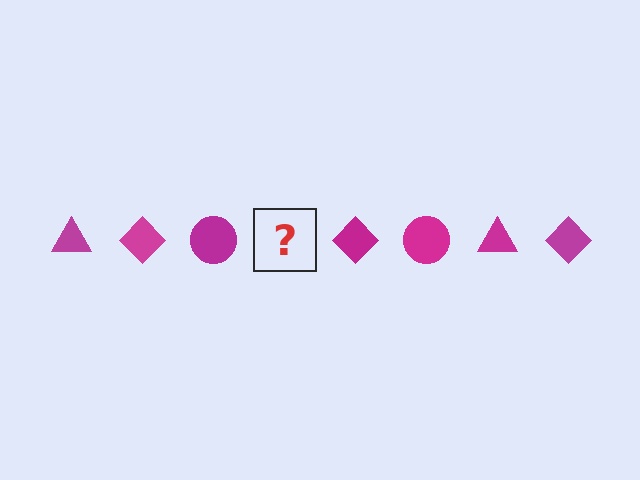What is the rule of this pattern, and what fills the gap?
The rule is that the pattern cycles through triangle, diamond, circle shapes in magenta. The gap should be filled with a magenta triangle.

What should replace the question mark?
The question mark should be replaced with a magenta triangle.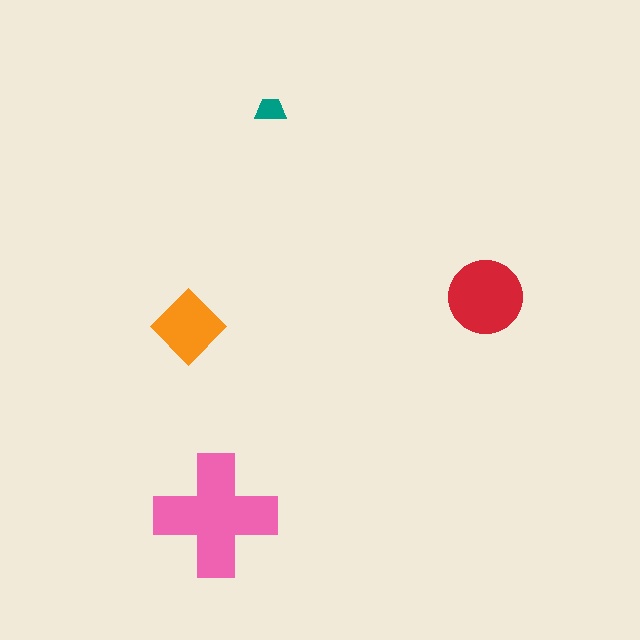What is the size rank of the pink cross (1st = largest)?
1st.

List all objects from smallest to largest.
The teal trapezoid, the orange diamond, the red circle, the pink cross.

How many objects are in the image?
There are 4 objects in the image.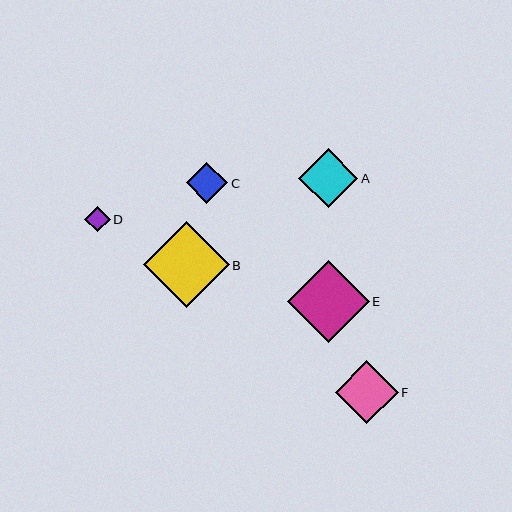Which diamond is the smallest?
Diamond D is the smallest with a size of approximately 26 pixels.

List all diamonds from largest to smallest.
From largest to smallest: B, E, F, A, C, D.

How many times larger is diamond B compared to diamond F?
Diamond B is approximately 1.4 times the size of diamond F.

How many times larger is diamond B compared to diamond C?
Diamond B is approximately 2.1 times the size of diamond C.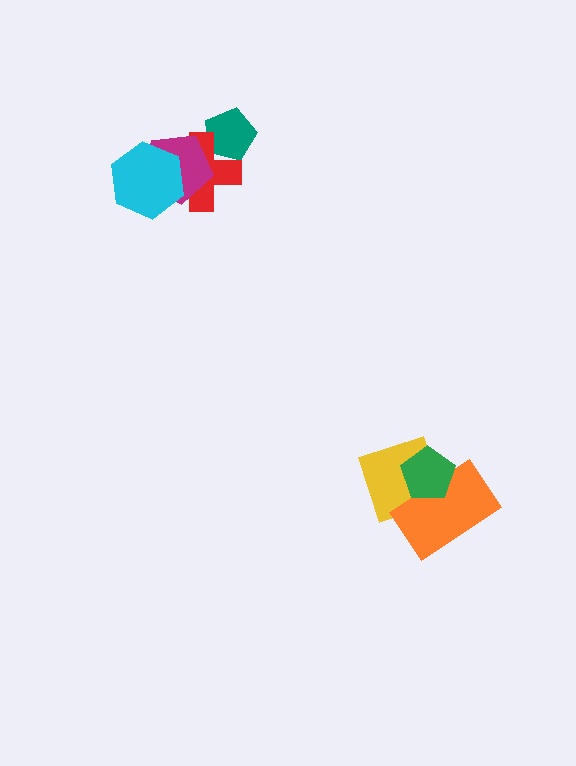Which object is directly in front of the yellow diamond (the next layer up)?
The orange rectangle is directly in front of the yellow diamond.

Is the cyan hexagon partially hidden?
No, no other shape covers it.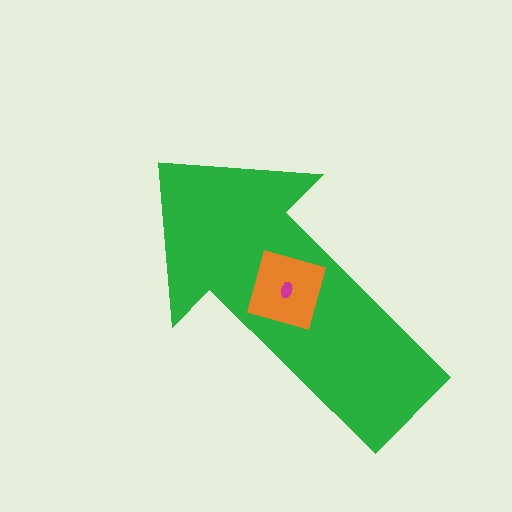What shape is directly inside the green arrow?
The orange square.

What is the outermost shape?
The green arrow.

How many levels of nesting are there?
3.